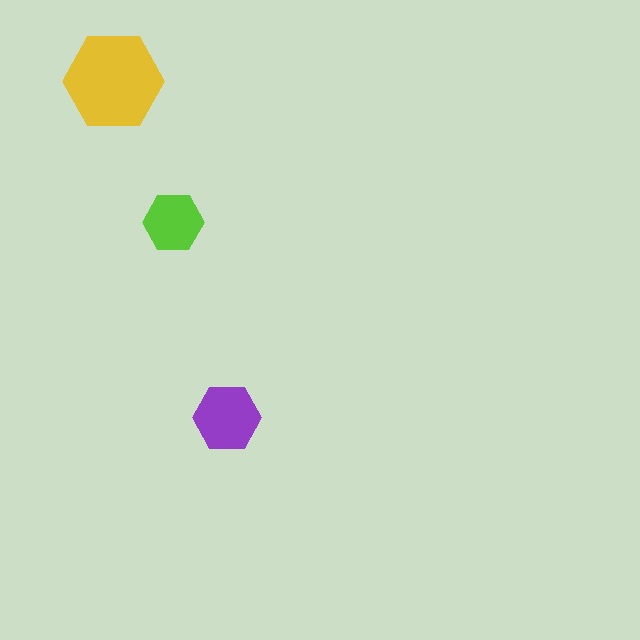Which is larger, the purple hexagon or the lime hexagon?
The purple one.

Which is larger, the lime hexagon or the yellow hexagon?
The yellow one.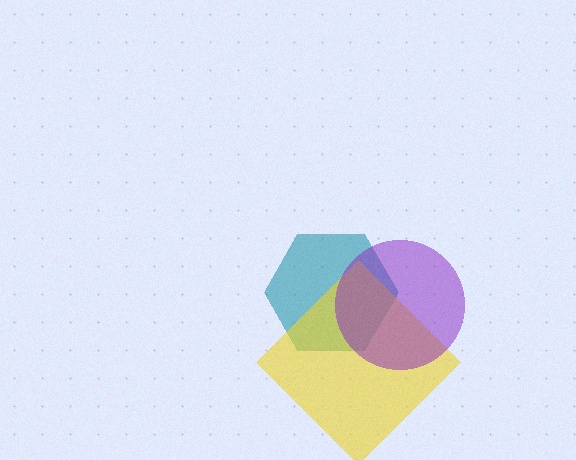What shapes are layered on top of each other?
The layered shapes are: a teal hexagon, a yellow diamond, a purple circle.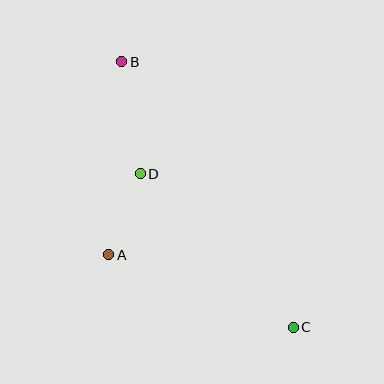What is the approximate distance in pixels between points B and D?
The distance between B and D is approximately 114 pixels.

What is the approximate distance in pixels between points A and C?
The distance between A and C is approximately 198 pixels.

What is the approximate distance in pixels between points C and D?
The distance between C and D is approximately 217 pixels.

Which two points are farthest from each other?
Points B and C are farthest from each other.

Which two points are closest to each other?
Points A and D are closest to each other.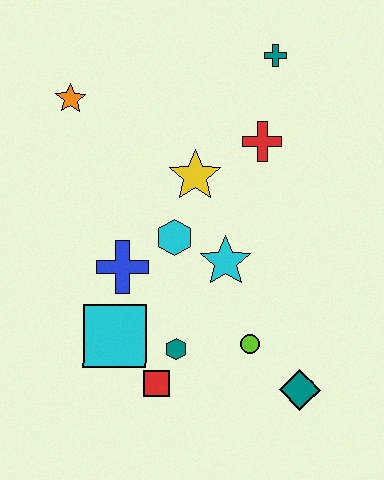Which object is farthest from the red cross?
The red square is farthest from the red cross.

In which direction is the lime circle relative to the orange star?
The lime circle is below the orange star.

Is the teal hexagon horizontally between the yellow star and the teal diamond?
No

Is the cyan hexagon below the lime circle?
No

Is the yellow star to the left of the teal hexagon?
No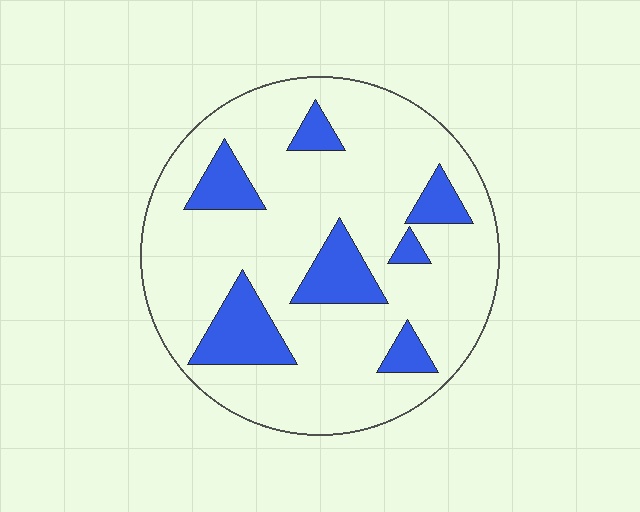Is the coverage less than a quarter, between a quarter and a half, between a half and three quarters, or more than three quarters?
Less than a quarter.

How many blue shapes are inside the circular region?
7.